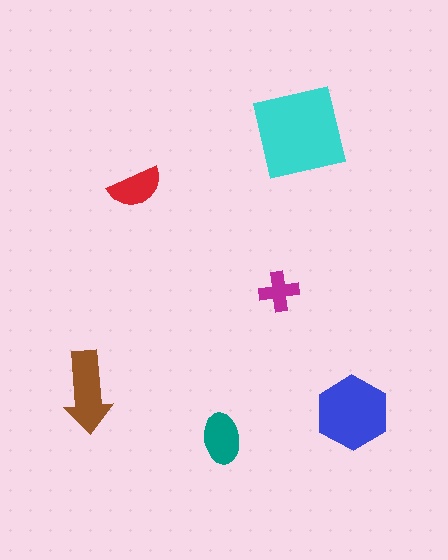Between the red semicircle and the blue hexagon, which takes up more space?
The blue hexagon.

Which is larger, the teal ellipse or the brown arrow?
The brown arrow.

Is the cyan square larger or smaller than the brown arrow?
Larger.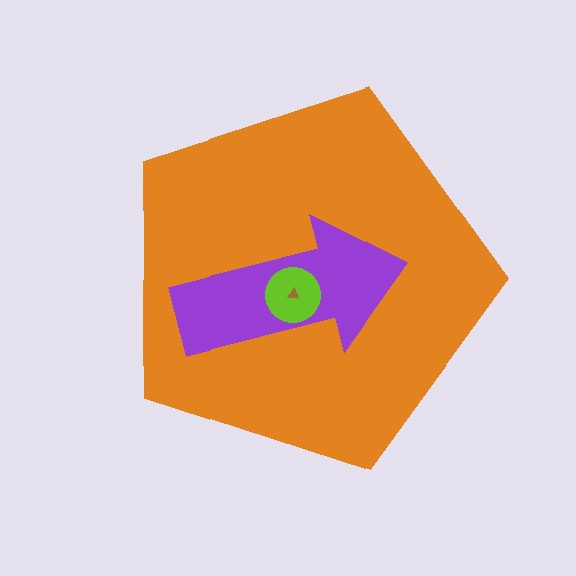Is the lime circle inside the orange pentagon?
Yes.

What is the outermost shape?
The orange pentagon.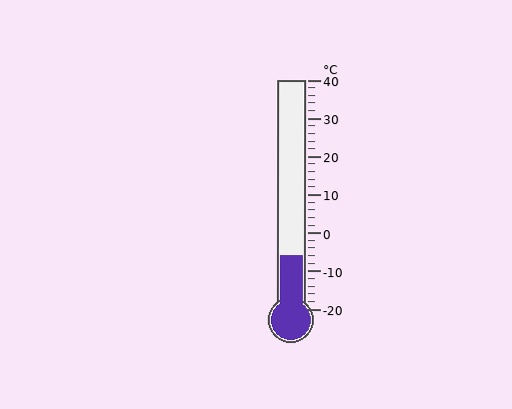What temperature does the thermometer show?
The thermometer shows approximately -6°C.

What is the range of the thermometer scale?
The thermometer scale ranges from -20°C to 40°C.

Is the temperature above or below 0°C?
The temperature is below 0°C.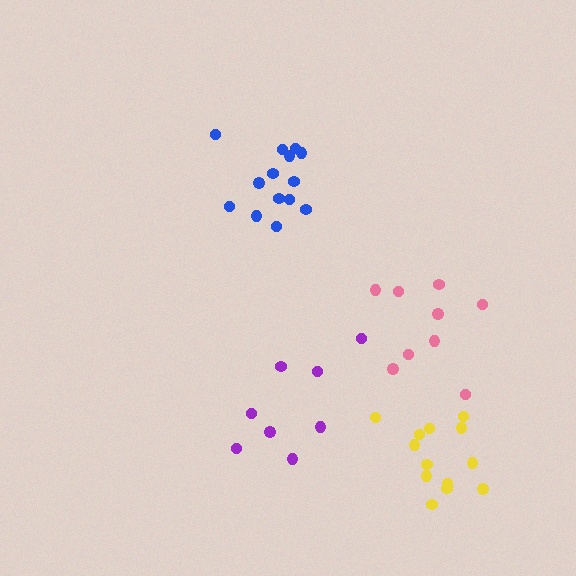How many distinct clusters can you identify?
There are 4 distinct clusters.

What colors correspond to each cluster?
The clusters are colored: purple, pink, yellow, blue.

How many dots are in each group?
Group 1: 8 dots, Group 2: 9 dots, Group 3: 13 dots, Group 4: 14 dots (44 total).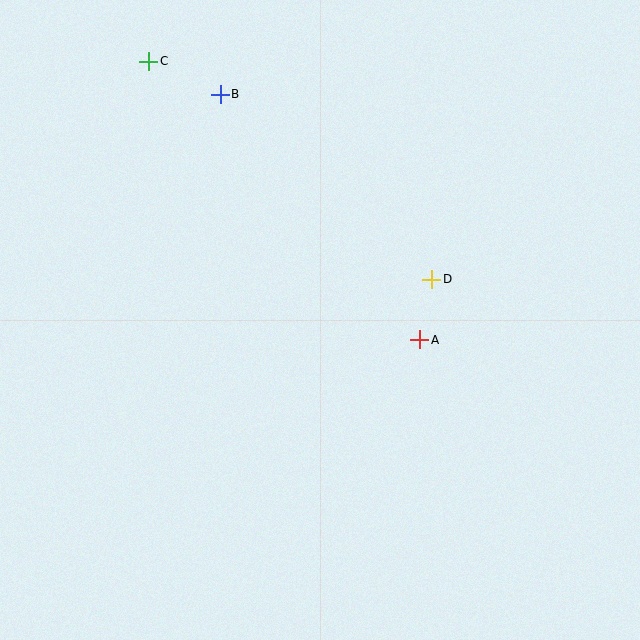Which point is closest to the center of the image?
Point A at (420, 340) is closest to the center.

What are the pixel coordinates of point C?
Point C is at (149, 61).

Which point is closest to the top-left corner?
Point C is closest to the top-left corner.